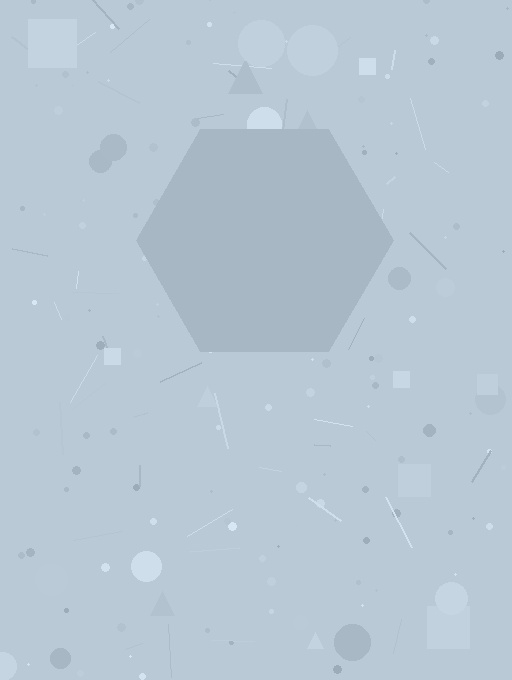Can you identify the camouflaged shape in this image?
The camouflaged shape is a hexagon.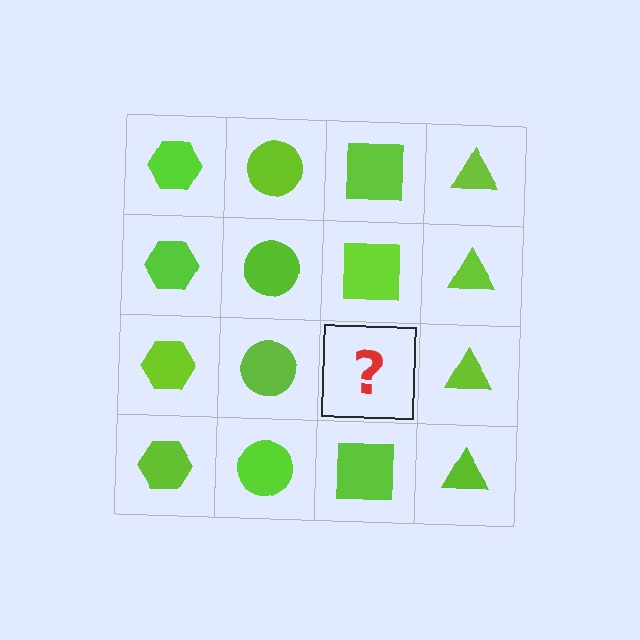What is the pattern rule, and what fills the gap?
The rule is that each column has a consistent shape. The gap should be filled with a lime square.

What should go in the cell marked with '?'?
The missing cell should contain a lime square.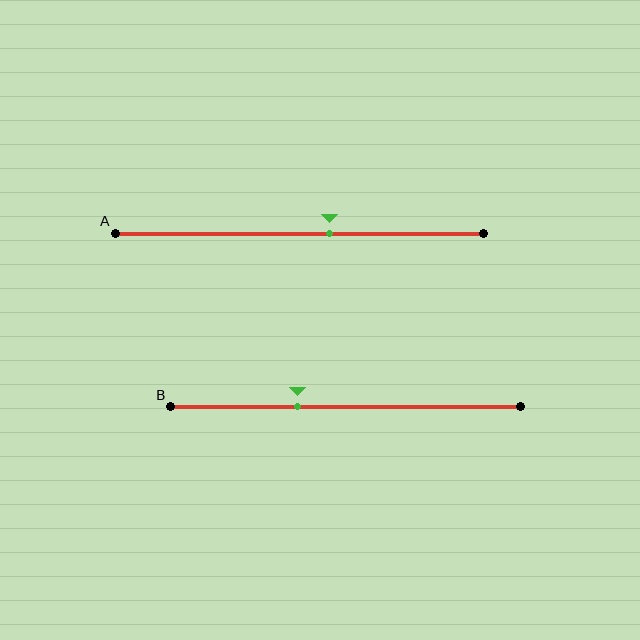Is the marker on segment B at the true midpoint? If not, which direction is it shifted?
No, the marker on segment B is shifted to the left by about 14% of the segment length.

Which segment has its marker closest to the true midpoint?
Segment A has its marker closest to the true midpoint.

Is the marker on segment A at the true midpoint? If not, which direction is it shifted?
No, the marker on segment A is shifted to the right by about 8% of the segment length.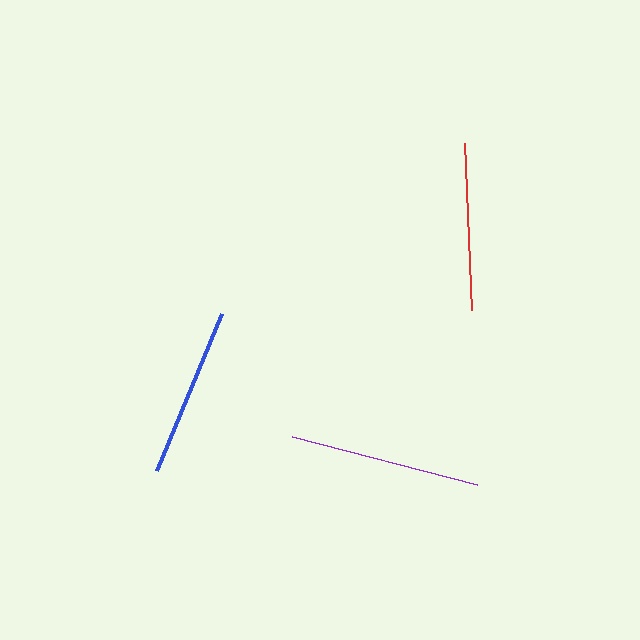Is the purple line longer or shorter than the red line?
The purple line is longer than the red line.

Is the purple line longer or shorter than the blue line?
The purple line is longer than the blue line.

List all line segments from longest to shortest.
From longest to shortest: purple, blue, red.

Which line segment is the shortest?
The red line is the shortest at approximately 168 pixels.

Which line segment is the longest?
The purple line is the longest at approximately 191 pixels.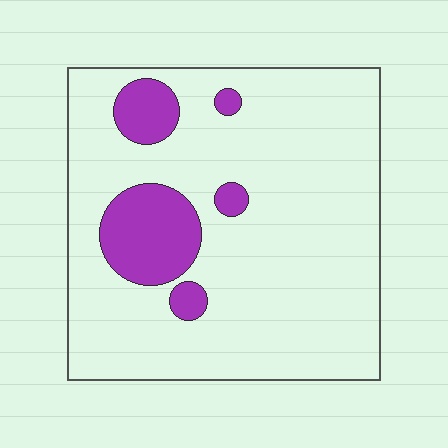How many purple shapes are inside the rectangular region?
5.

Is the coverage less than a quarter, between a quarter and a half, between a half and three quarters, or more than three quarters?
Less than a quarter.